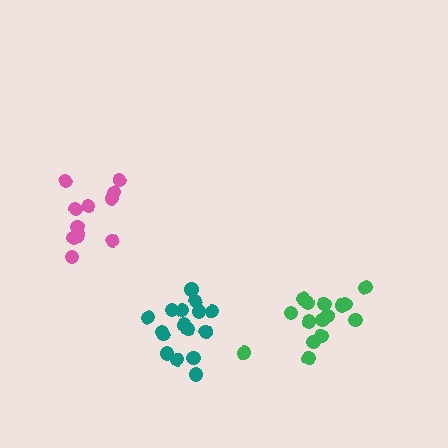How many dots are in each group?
Group 1: 11 dots, Group 2: 15 dots, Group 3: 16 dots (42 total).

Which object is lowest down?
The teal cluster is bottommost.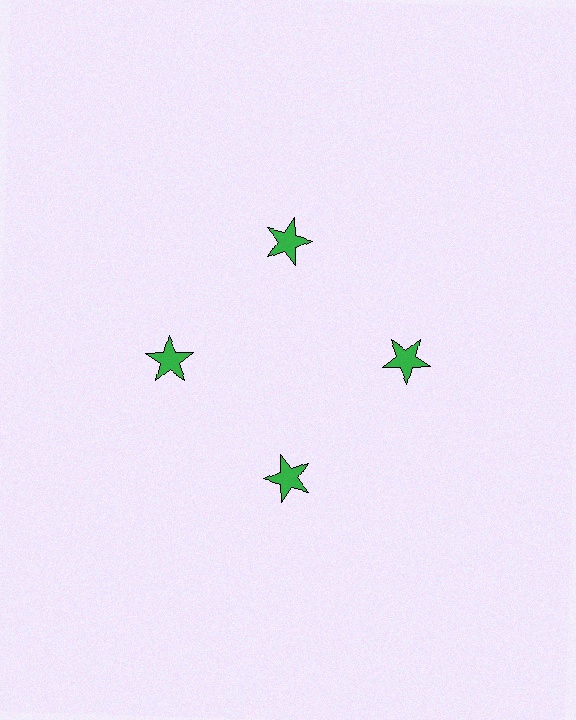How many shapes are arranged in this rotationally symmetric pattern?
There are 4 shapes, arranged in 4 groups of 1.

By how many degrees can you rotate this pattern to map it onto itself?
The pattern maps onto itself every 90 degrees of rotation.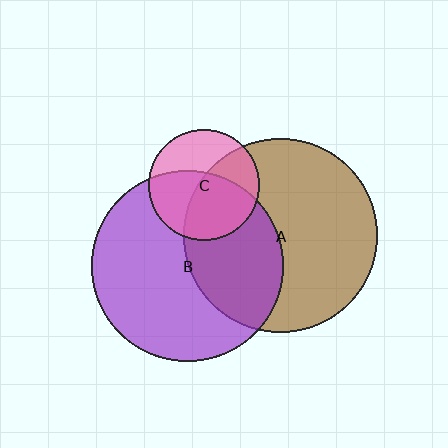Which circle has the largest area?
Circle A (brown).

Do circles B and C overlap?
Yes.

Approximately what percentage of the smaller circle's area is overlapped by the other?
Approximately 60%.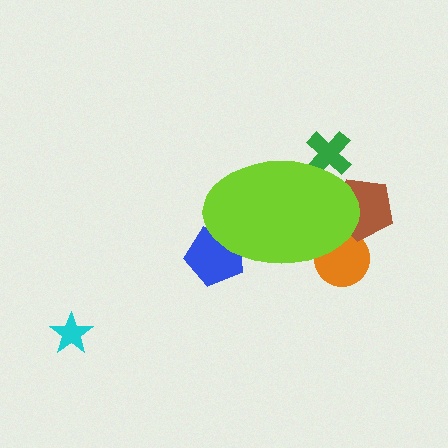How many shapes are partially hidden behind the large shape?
4 shapes are partially hidden.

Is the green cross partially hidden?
Yes, the green cross is partially hidden behind the lime ellipse.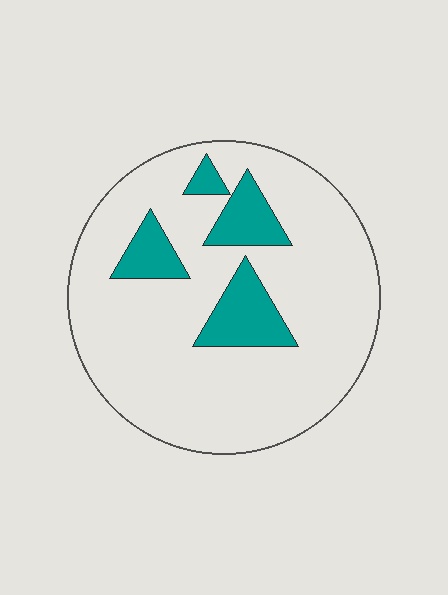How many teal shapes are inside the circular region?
4.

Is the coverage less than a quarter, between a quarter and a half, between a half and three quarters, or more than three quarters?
Less than a quarter.